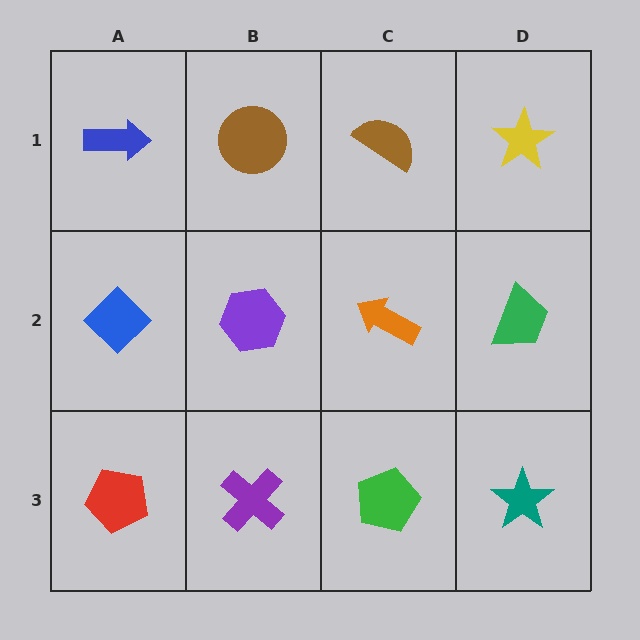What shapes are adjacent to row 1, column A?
A blue diamond (row 2, column A), a brown circle (row 1, column B).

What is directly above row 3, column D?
A green trapezoid.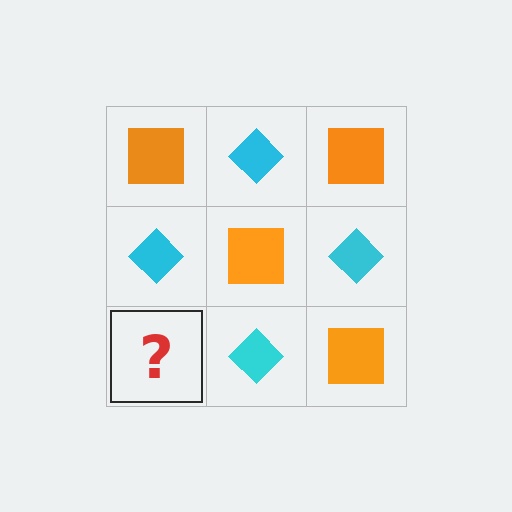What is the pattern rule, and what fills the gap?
The rule is that it alternates orange square and cyan diamond in a checkerboard pattern. The gap should be filled with an orange square.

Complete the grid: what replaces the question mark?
The question mark should be replaced with an orange square.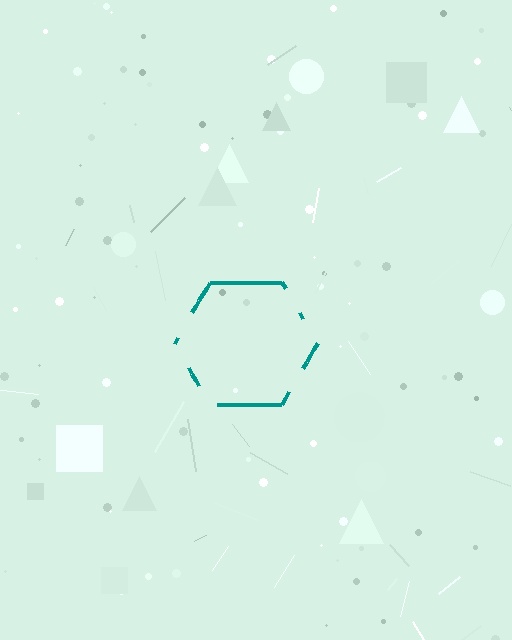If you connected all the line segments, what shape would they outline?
They would outline a hexagon.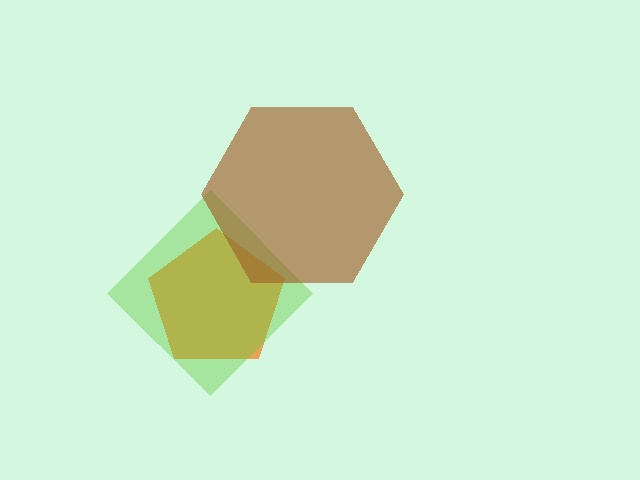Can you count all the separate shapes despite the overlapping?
Yes, there are 3 separate shapes.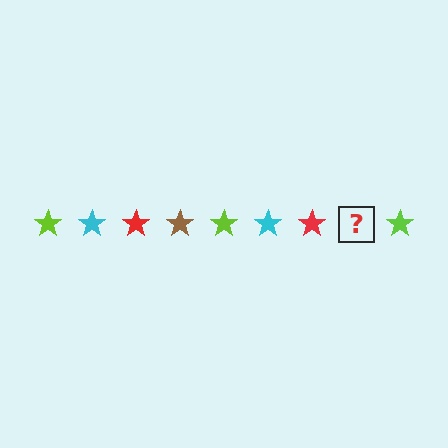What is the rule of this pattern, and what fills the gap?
The rule is that the pattern cycles through lime, cyan, red, brown stars. The gap should be filled with a brown star.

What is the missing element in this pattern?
The missing element is a brown star.